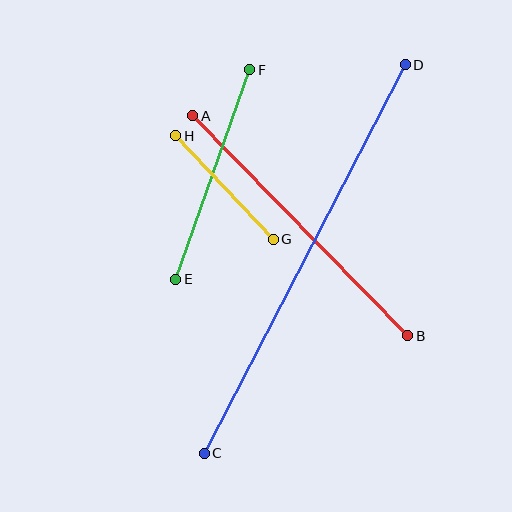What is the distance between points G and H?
The distance is approximately 142 pixels.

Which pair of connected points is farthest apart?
Points C and D are farthest apart.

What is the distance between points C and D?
The distance is approximately 437 pixels.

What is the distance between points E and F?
The distance is approximately 222 pixels.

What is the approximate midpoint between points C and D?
The midpoint is at approximately (305, 259) pixels.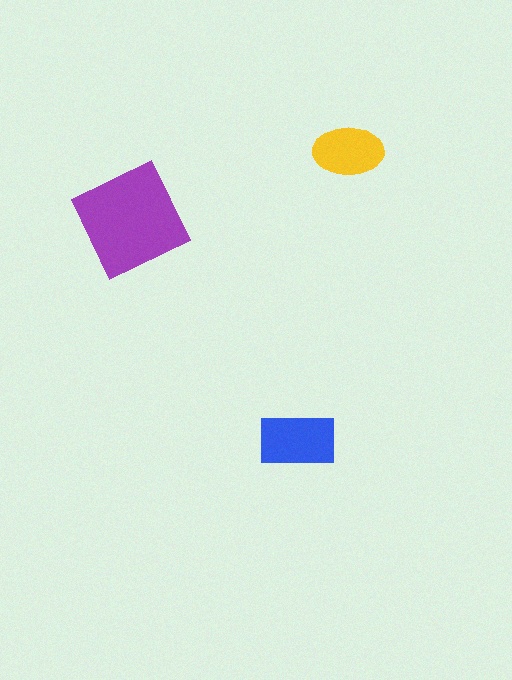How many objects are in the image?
There are 3 objects in the image.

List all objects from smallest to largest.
The yellow ellipse, the blue rectangle, the purple diamond.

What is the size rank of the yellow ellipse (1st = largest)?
3rd.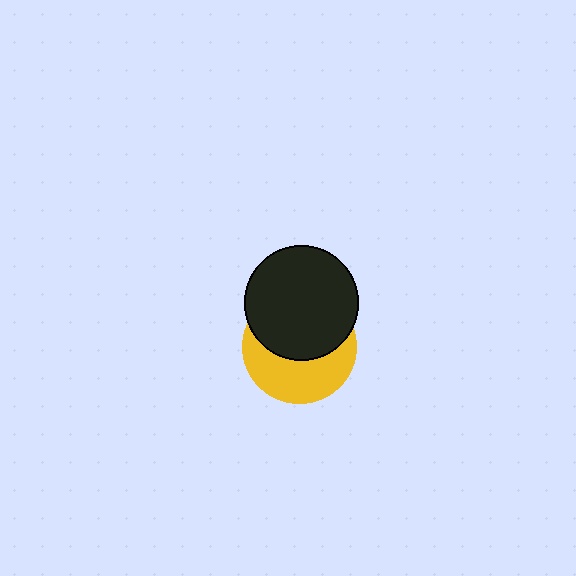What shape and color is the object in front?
The object in front is a black circle.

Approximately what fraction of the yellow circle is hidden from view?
Roughly 53% of the yellow circle is hidden behind the black circle.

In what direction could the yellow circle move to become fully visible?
The yellow circle could move down. That would shift it out from behind the black circle entirely.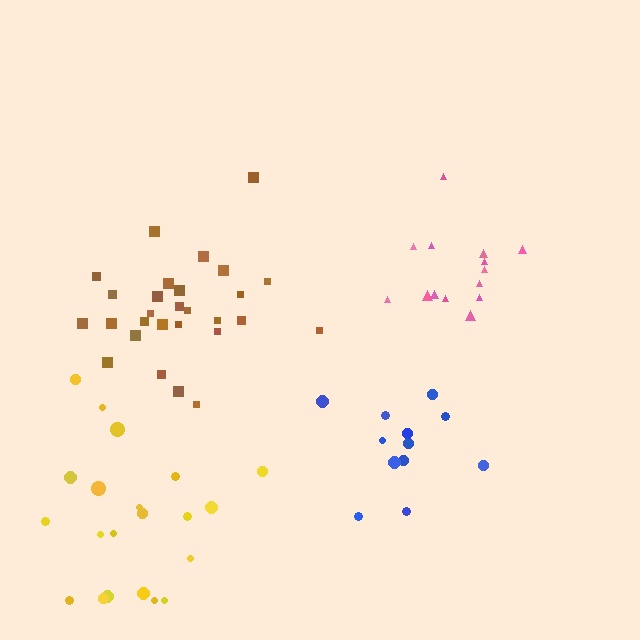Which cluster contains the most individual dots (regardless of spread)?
Brown (29).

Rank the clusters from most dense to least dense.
brown, pink, blue, yellow.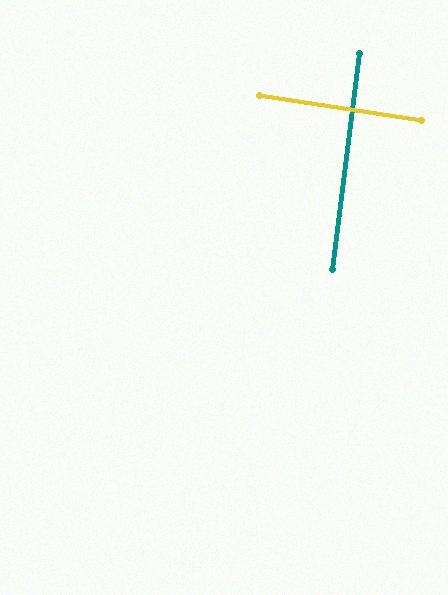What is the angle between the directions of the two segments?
Approximately 88 degrees.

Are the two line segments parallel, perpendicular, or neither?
Perpendicular — they meet at approximately 88°.